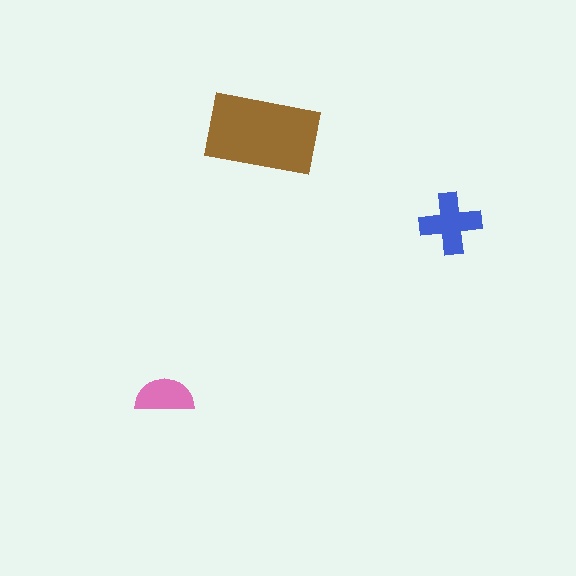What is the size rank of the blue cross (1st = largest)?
2nd.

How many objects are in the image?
There are 3 objects in the image.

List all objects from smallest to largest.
The pink semicircle, the blue cross, the brown rectangle.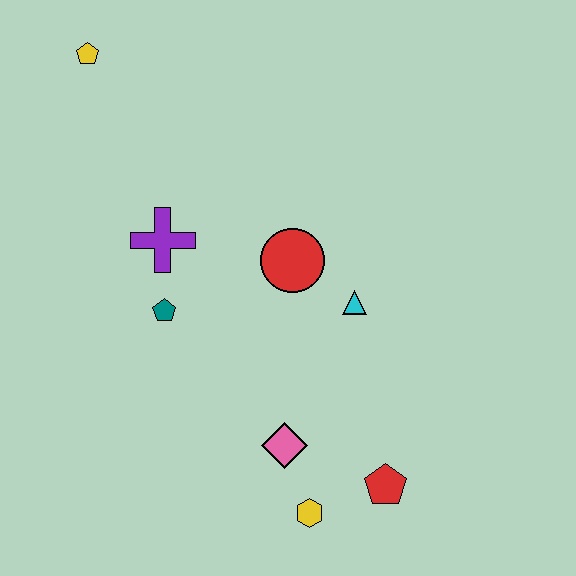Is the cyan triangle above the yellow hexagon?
Yes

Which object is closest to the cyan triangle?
The red circle is closest to the cyan triangle.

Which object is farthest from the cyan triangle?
The yellow pentagon is farthest from the cyan triangle.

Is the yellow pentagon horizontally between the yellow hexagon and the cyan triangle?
No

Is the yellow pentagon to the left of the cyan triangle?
Yes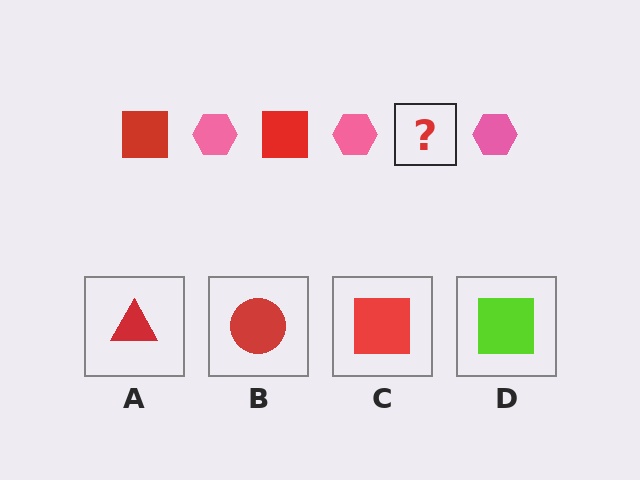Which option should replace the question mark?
Option C.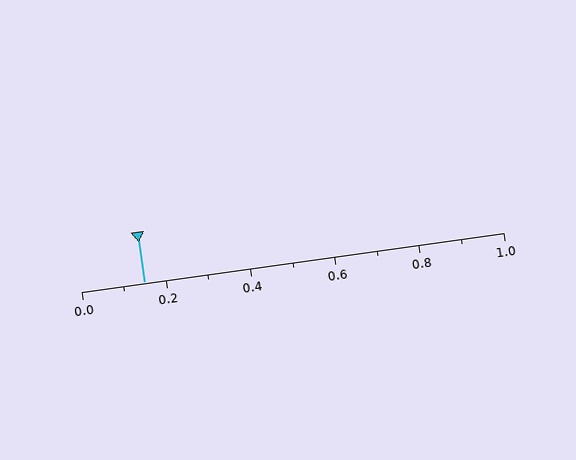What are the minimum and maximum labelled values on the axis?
The axis runs from 0.0 to 1.0.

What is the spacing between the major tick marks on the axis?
The major ticks are spaced 0.2 apart.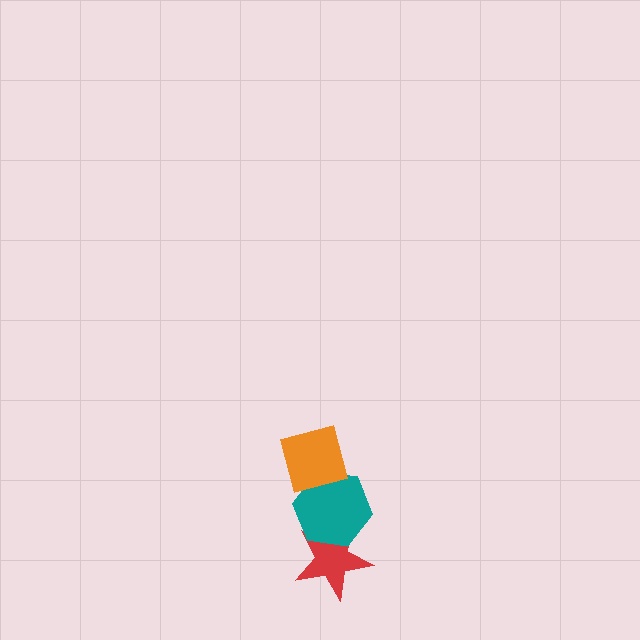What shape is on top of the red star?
The teal hexagon is on top of the red star.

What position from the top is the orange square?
The orange square is 1st from the top.